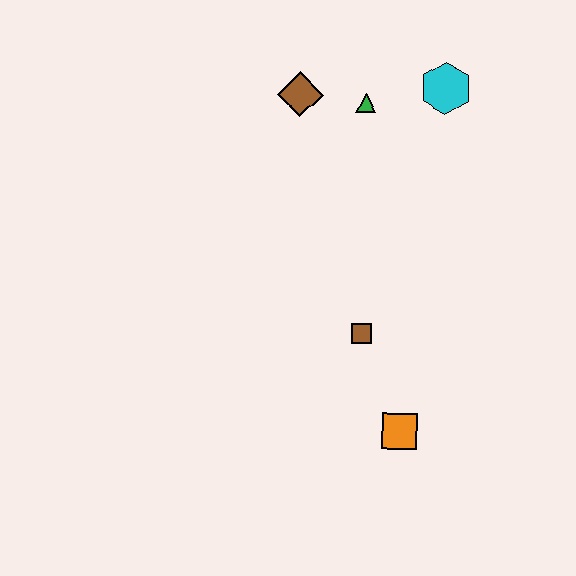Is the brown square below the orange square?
No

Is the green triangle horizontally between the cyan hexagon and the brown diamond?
Yes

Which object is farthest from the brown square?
The cyan hexagon is farthest from the brown square.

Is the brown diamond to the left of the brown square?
Yes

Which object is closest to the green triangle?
The brown diamond is closest to the green triangle.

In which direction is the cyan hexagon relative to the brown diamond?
The cyan hexagon is to the right of the brown diamond.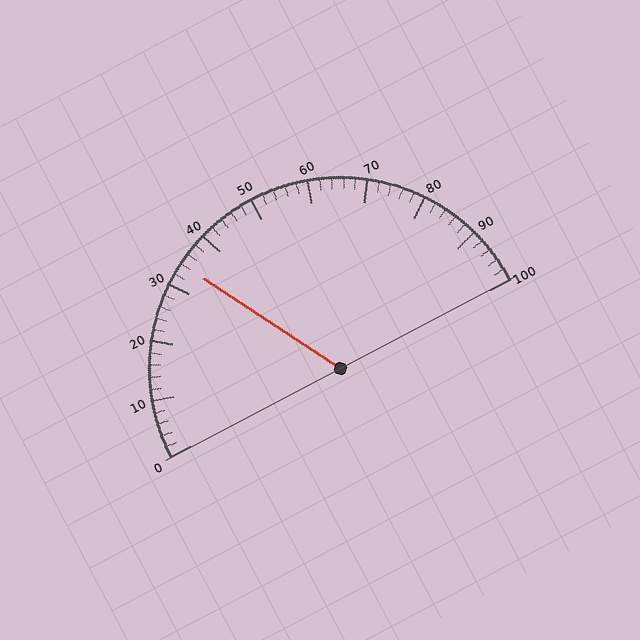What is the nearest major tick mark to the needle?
The nearest major tick mark is 30.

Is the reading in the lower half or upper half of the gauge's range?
The reading is in the lower half of the range (0 to 100).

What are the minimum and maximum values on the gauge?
The gauge ranges from 0 to 100.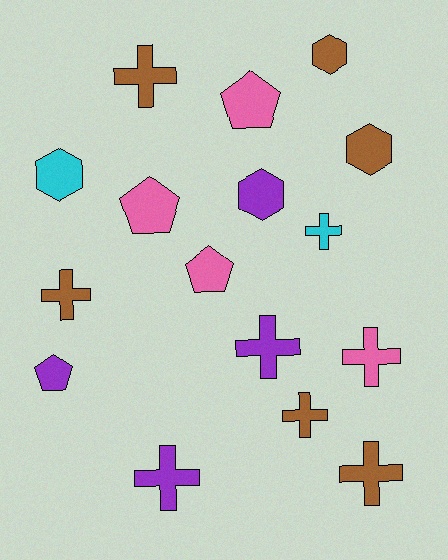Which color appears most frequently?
Brown, with 6 objects.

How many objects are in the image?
There are 16 objects.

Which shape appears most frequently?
Cross, with 8 objects.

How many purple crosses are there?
There are 2 purple crosses.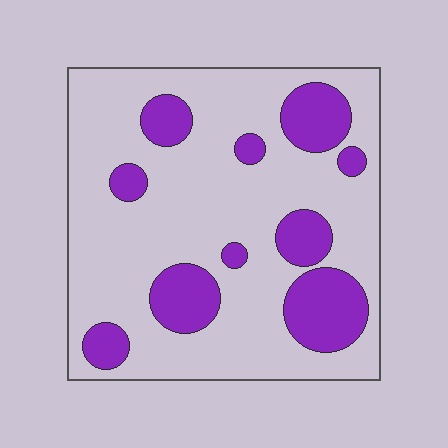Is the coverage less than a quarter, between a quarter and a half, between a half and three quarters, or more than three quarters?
Less than a quarter.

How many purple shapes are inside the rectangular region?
10.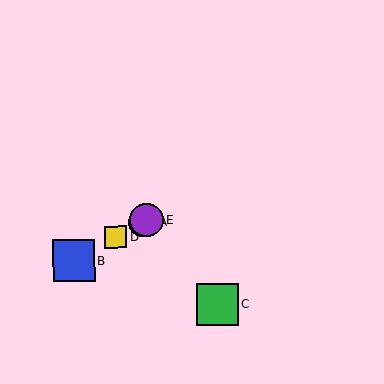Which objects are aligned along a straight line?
Objects A, B, D, E are aligned along a straight line.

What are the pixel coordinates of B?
Object B is at (74, 260).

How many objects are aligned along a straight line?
4 objects (A, B, D, E) are aligned along a straight line.